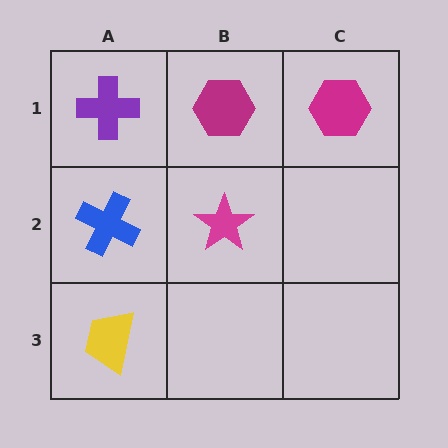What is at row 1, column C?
A magenta hexagon.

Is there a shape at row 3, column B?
No, that cell is empty.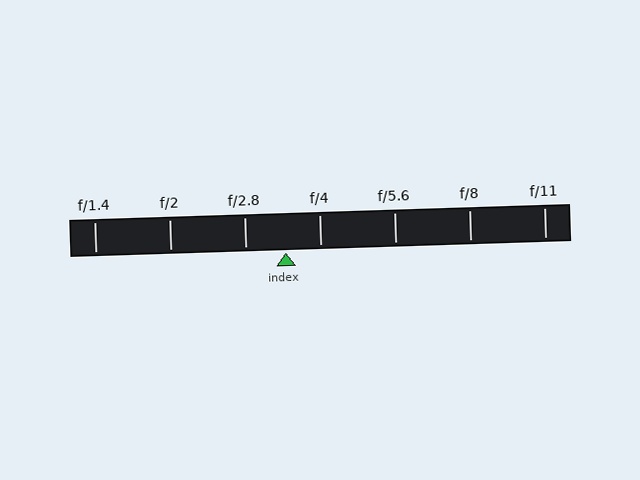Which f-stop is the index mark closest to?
The index mark is closest to f/4.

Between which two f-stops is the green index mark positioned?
The index mark is between f/2.8 and f/4.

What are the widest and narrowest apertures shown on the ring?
The widest aperture shown is f/1.4 and the narrowest is f/11.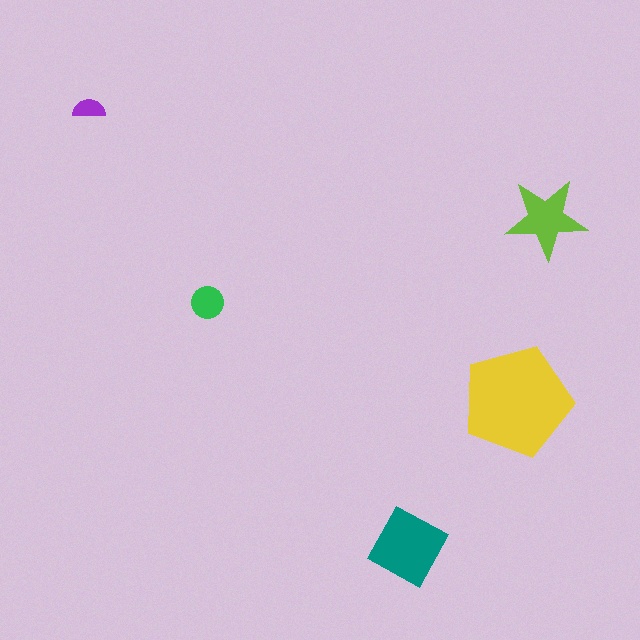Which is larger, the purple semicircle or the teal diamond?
The teal diamond.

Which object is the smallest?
The purple semicircle.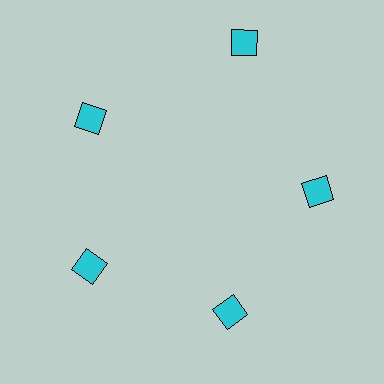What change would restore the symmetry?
The symmetry would be restored by moving it inward, back onto the ring so that all 5 squares sit at equal angles and equal distance from the center.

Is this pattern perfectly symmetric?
No. The 5 cyan squares are arranged in a ring, but one element near the 1 o'clock position is pushed outward from the center, breaking the 5-fold rotational symmetry.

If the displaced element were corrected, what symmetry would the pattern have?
It would have 5-fold rotational symmetry — the pattern would map onto itself every 72 degrees.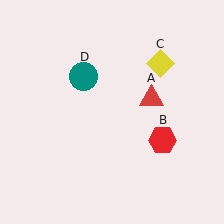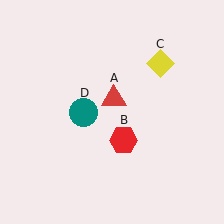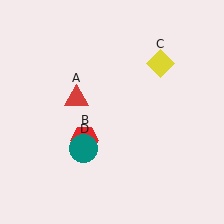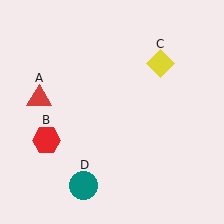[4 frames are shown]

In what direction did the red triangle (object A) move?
The red triangle (object A) moved left.